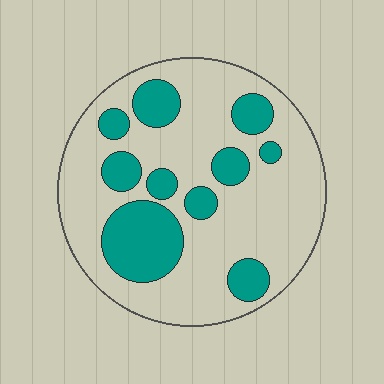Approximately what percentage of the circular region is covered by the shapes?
Approximately 25%.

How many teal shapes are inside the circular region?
10.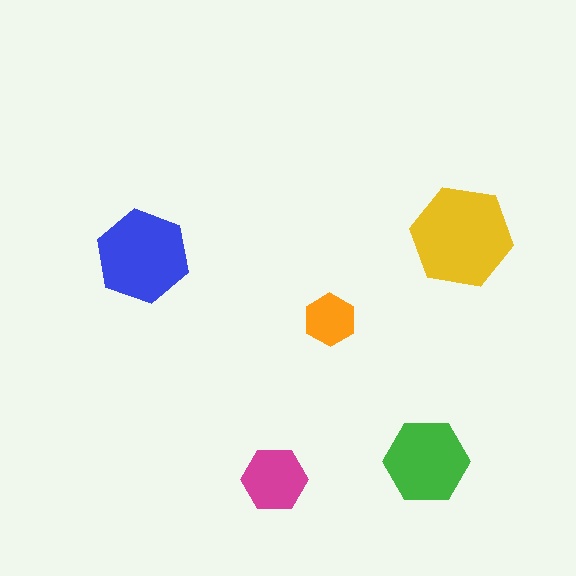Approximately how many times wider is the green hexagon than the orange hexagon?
About 1.5 times wider.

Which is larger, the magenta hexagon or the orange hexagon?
The magenta one.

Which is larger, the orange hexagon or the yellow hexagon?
The yellow one.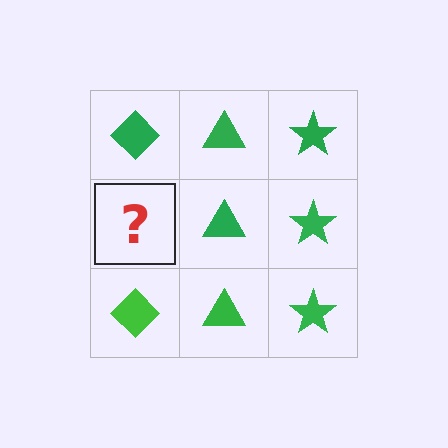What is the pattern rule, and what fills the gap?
The rule is that each column has a consistent shape. The gap should be filled with a green diamond.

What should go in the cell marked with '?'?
The missing cell should contain a green diamond.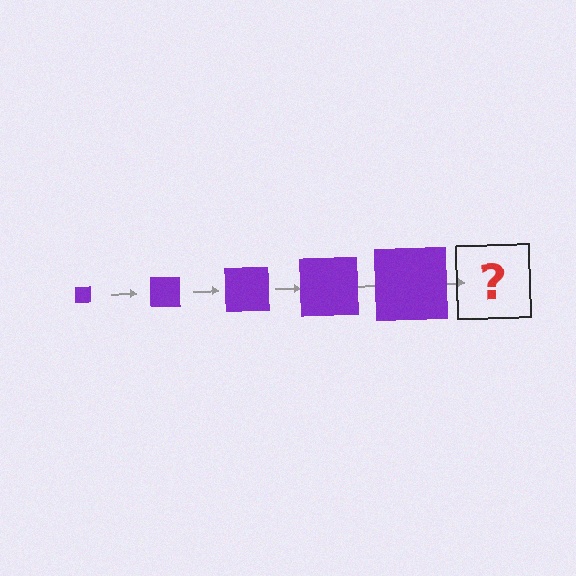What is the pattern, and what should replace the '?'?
The pattern is that the square gets progressively larger each step. The '?' should be a purple square, larger than the previous one.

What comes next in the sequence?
The next element should be a purple square, larger than the previous one.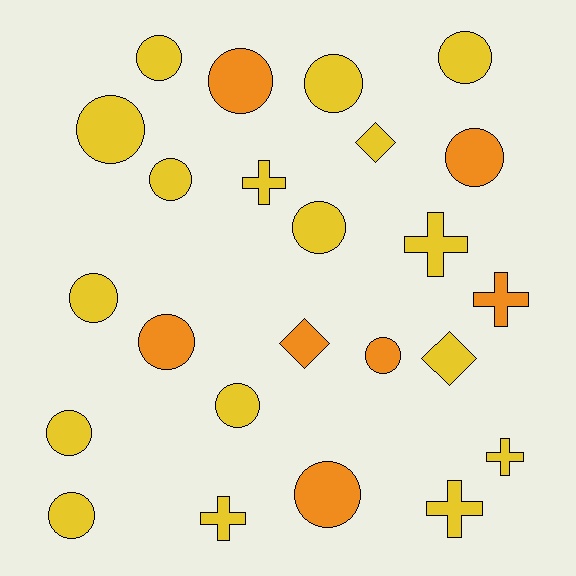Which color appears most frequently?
Yellow, with 17 objects.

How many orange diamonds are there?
There is 1 orange diamond.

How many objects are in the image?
There are 24 objects.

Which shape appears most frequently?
Circle, with 15 objects.